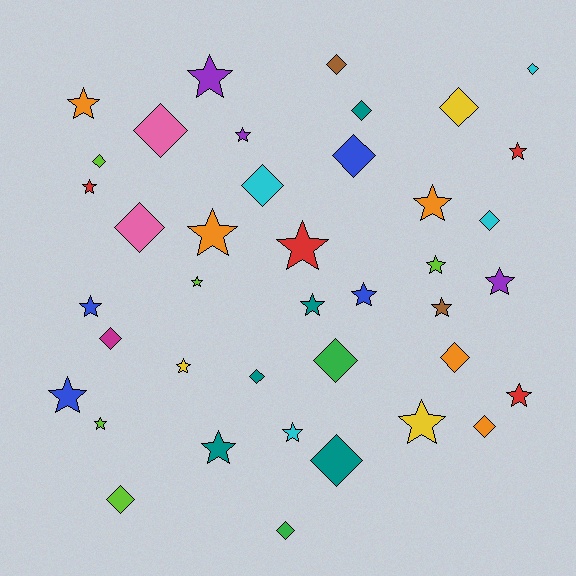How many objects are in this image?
There are 40 objects.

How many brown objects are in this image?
There are 2 brown objects.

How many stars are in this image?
There are 22 stars.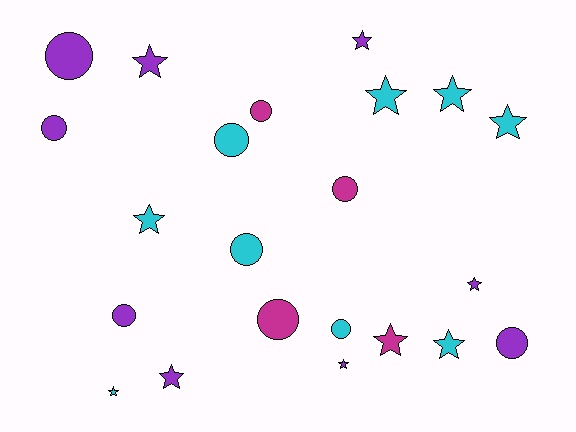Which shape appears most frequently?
Star, with 12 objects.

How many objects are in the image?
There are 22 objects.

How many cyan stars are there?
There are 6 cyan stars.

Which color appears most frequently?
Purple, with 9 objects.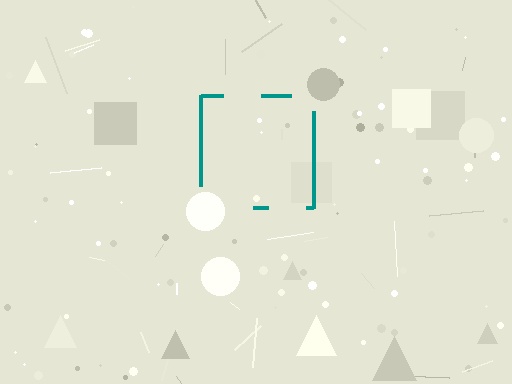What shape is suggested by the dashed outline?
The dashed outline suggests a square.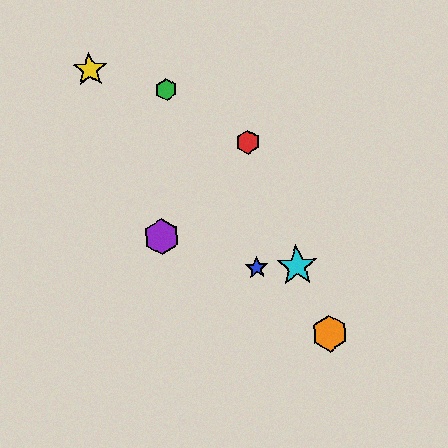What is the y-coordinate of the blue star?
The blue star is at y≈268.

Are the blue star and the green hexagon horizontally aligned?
No, the blue star is at y≈268 and the green hexagon is at y≈89.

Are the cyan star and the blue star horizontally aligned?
Yes, both are at y≈266.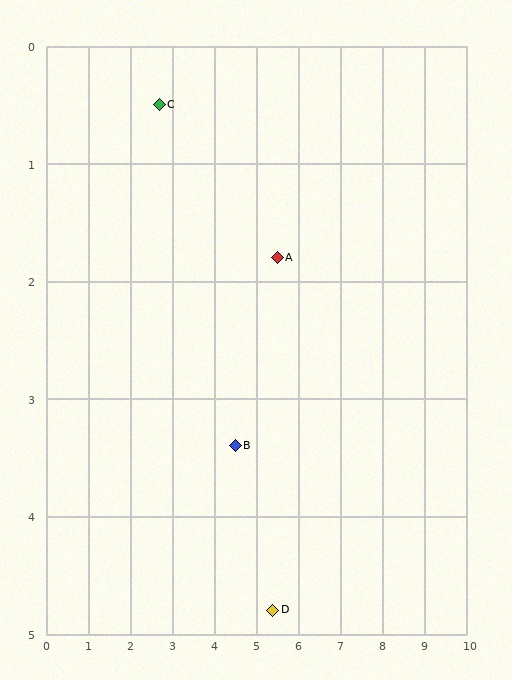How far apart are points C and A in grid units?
Points C and A are about 3.1 grid units apart.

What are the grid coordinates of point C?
Point C is at approximately (2.7, 0.5).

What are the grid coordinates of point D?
Point D is at approximately (5.4, 4.8).